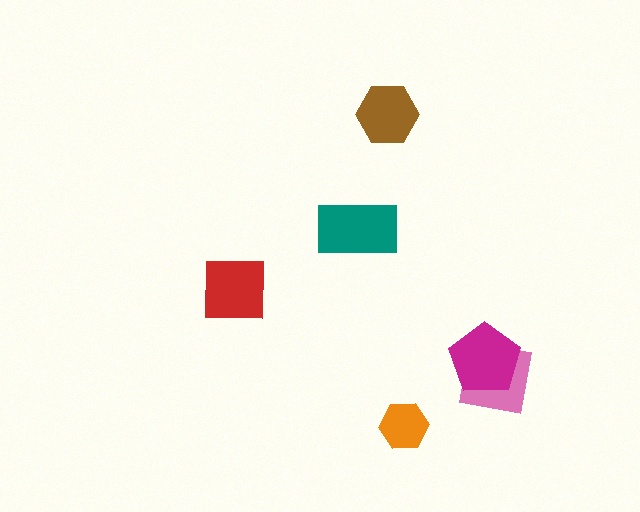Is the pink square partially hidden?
Yes, it is partially covered by another shape.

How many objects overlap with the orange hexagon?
0 objects overlap with the orange hexagon.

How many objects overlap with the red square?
0 objects overlap with the red square.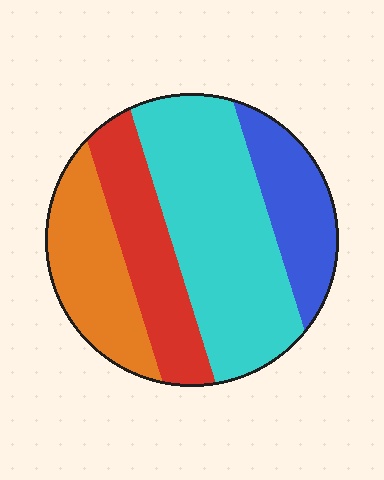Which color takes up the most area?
Cyan, at roughly 40%.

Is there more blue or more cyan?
Cyan.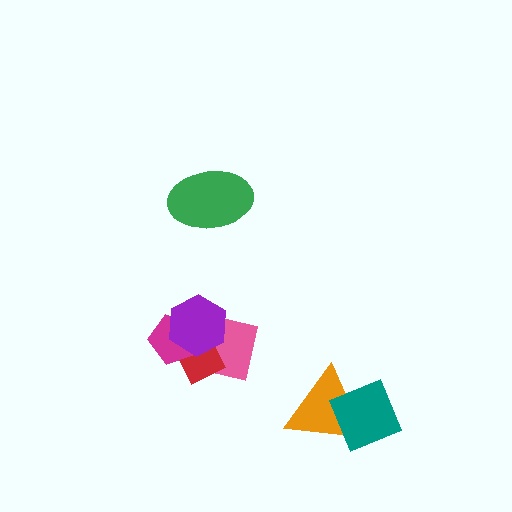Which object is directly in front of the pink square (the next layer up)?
The red rectangle is directly in front of the pink square.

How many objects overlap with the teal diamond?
1 object overlaps with the teal diamond.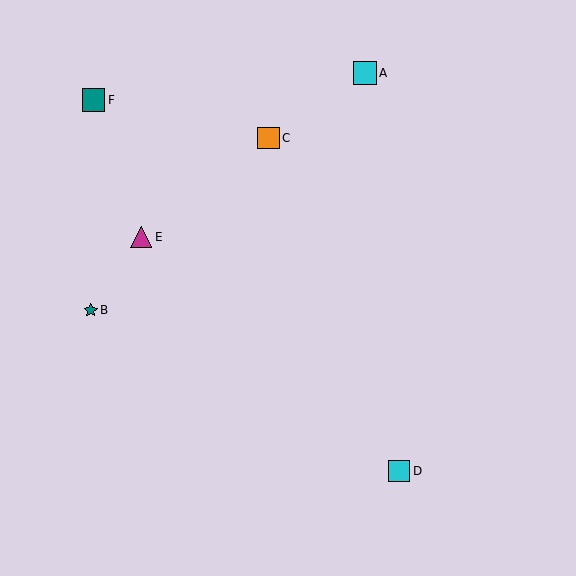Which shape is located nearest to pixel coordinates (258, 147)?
The orange square (labeled C) at (269, 138) is nearest to that location.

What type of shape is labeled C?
Shape C is an orange square.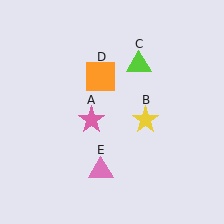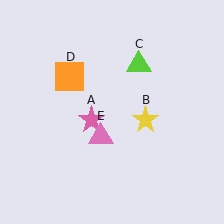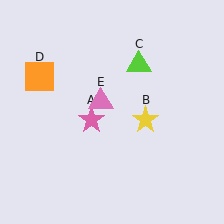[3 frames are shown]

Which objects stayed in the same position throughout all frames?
Pink star (object A) and yellow star (object B) and lime triangle (object C) remained stationary.